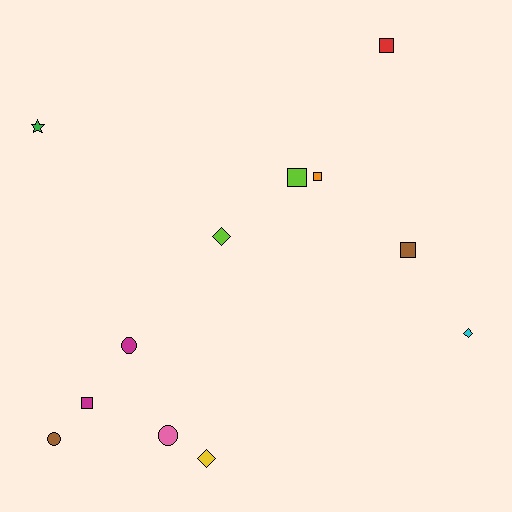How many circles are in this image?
There are 3 circles.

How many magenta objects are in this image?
There are 2 magenta objects.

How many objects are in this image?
There are 12 objects.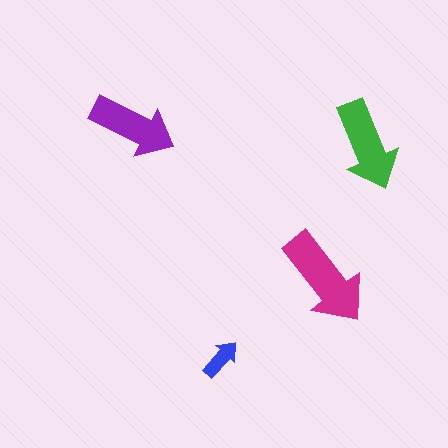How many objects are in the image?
There are 4 objects in the image.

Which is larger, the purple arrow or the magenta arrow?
The magenta one.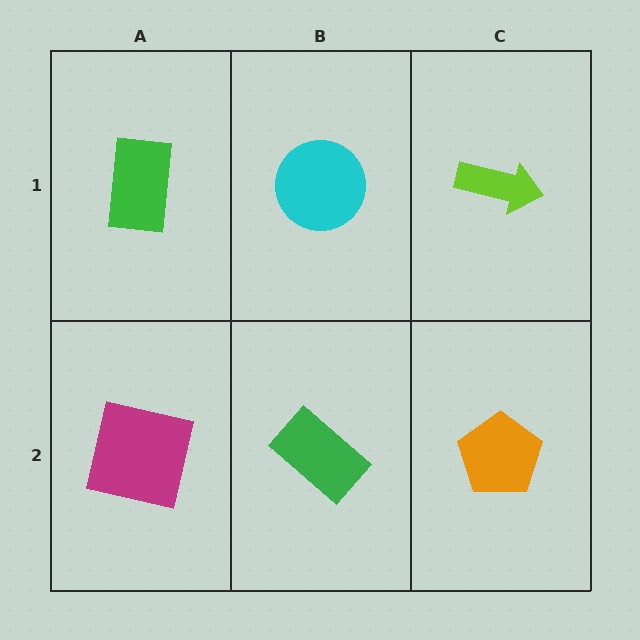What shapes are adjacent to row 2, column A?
A green rectangle (row 1, column A), a green rectangle (row 2, column B).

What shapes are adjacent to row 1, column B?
A green rectangle (row 2, column B), a green rectangle (row 1, column A), a lime arrow (row 1, column C).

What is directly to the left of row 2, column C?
A green rectangle.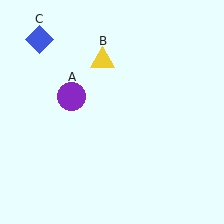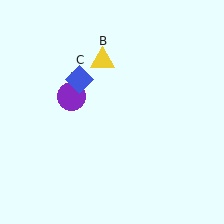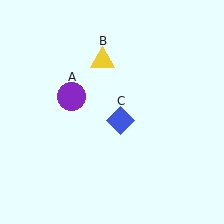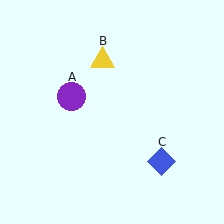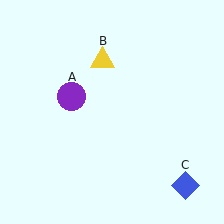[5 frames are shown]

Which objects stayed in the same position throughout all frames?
Purple circle (object A) and yellow triangle (object B) remained stationary.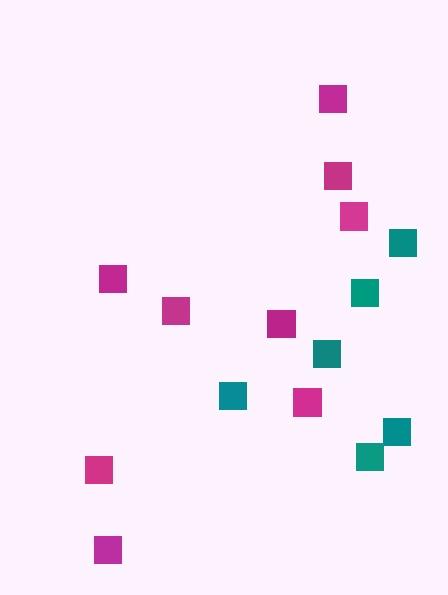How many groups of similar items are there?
There are 2 groups: one group of teal squares (6) and one group of magenta squares (9).